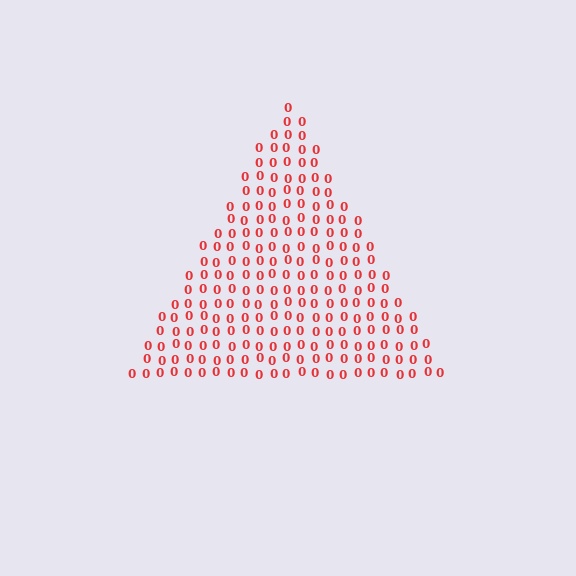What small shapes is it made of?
It is made of small digit 0's.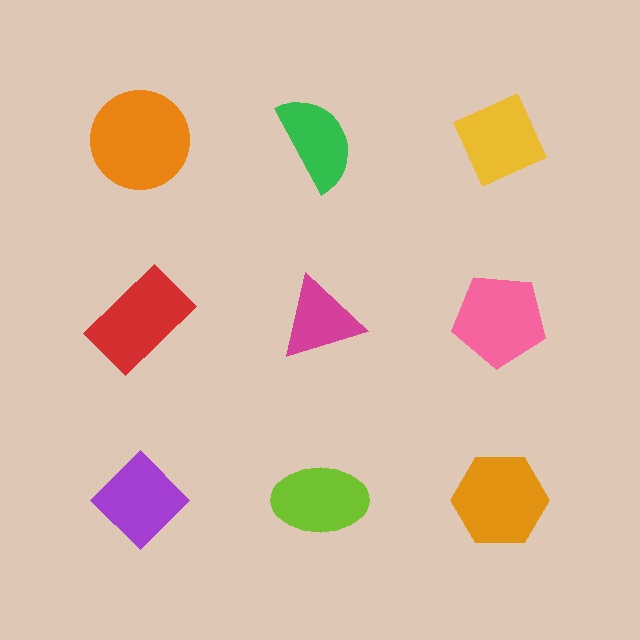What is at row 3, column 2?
A lime ellipse.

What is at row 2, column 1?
A red rectangle.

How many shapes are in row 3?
3 shapes.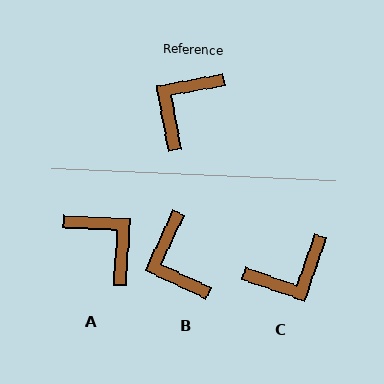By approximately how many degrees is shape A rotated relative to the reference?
Approximately 103 degrees clockwise.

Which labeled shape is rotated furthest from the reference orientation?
C, about 151 degrees away.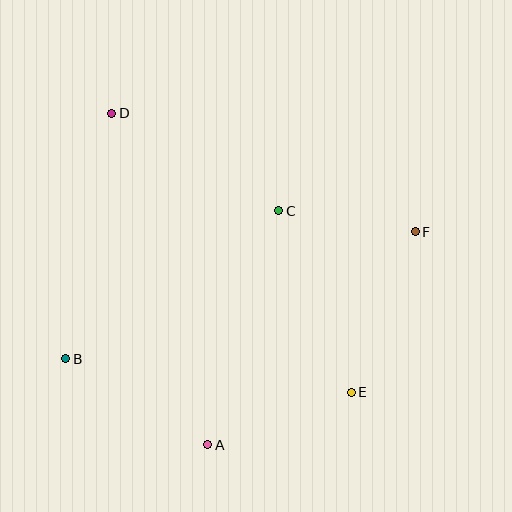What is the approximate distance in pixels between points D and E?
The distance between D and E is approximately 368 pixels.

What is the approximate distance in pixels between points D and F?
The distance between D and F is approximately 326 pixels.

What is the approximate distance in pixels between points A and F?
The distance between A and F is approximately 297 pixels.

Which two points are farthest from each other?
Points B and F are farthest from each other.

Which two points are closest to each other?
Points C and F are closest to each other.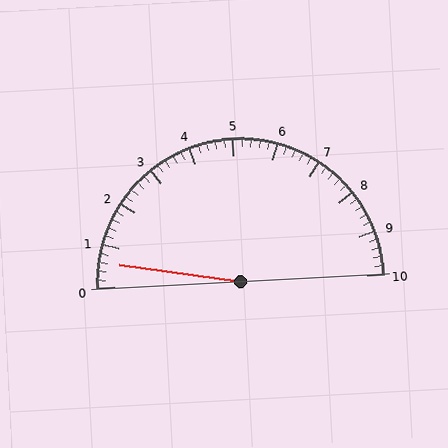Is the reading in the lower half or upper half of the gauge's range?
The reading is in the lower half of the range (0 to 10).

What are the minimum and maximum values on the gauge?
The gauge ranges from 0 to 10.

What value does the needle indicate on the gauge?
The needle indicates approximately 0.6.